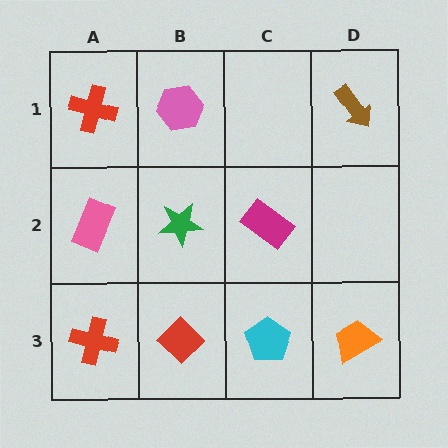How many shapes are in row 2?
3 shapes.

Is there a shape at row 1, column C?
No, that cell is empty.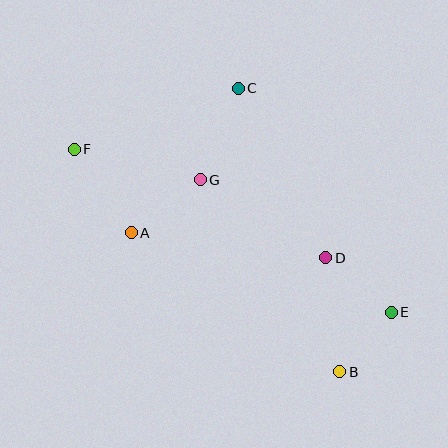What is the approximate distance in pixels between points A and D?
The distance between A and D is approximately 196 pixels.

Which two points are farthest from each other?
Points E and F are farthest from each other.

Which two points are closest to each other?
Points B and E are closest to each other.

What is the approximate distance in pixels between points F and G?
The distance between F and G is approximately 129 pixels.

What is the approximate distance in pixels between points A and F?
The distance between A and F is approximately 101 pixels.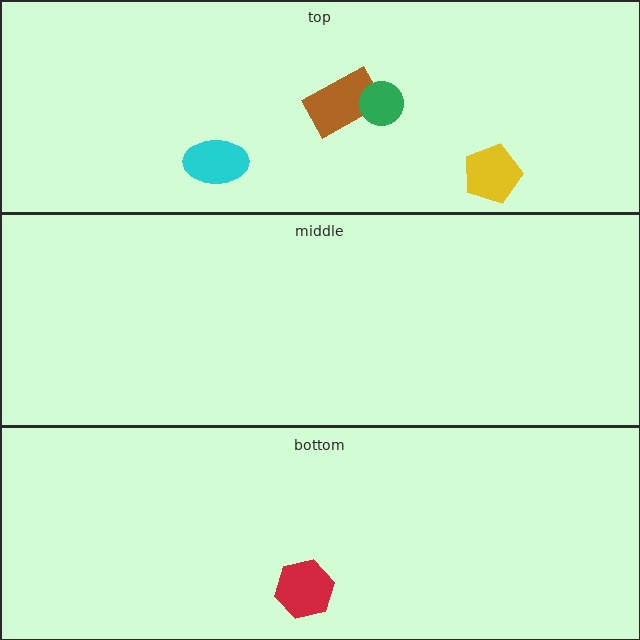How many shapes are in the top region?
4.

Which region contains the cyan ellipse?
The top region.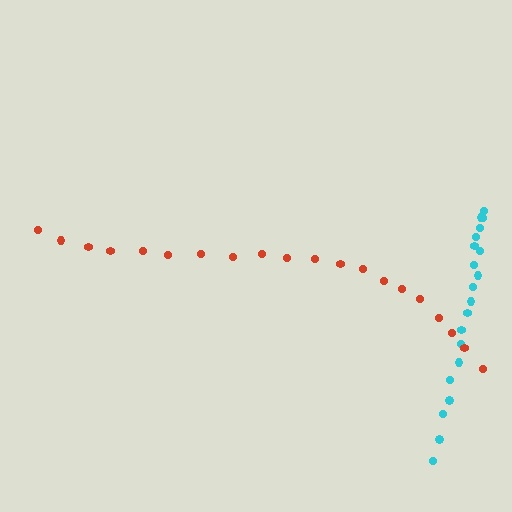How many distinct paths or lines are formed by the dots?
There are 2 distinct paths.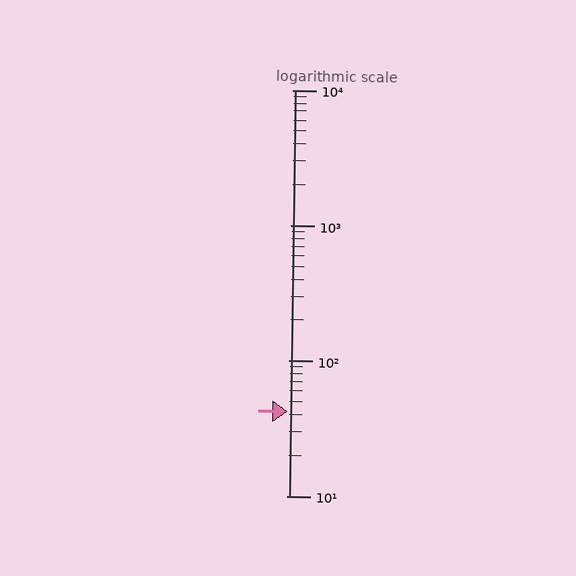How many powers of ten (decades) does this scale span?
The scale spans 3 decades, from 10 to 10000.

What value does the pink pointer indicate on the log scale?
The pointer indicates approximately 42.